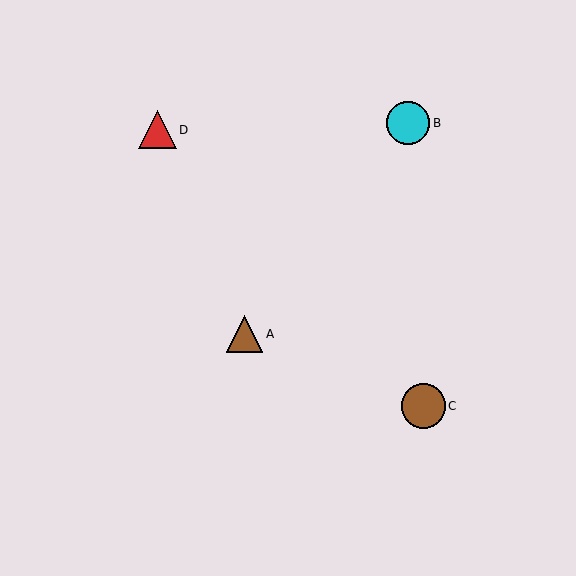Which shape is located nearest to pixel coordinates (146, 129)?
The red triangle (labeled D) at (157, 130) is nearest to that location.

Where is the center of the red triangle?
The center of the red triangle is at (157, 130).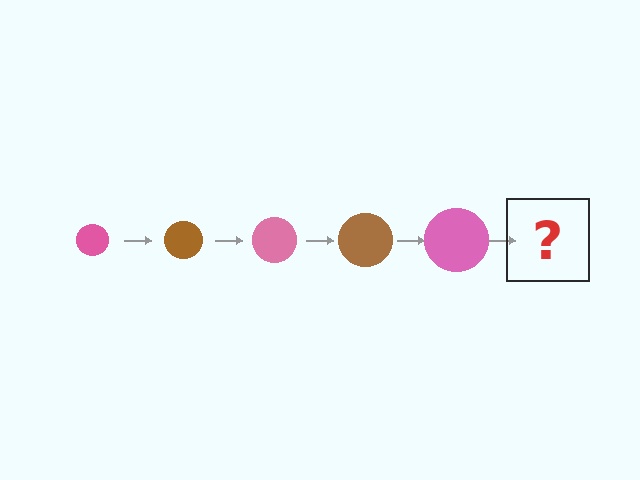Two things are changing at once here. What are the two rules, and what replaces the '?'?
The two rules are that the circle grows larger each step and the color cycles through pink and brown. The '?' should be a brown circle, larger than the previous one.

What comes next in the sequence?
The next element should be a brown circle, larger than the previous one.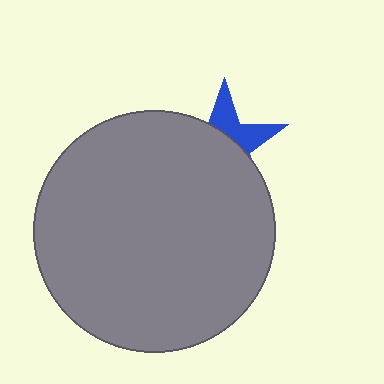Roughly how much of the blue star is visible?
A small part of it is visible (roughly 35%).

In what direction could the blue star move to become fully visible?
The blue star could move up. That would shift it out from behind the gray circle entirely.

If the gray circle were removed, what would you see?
You would see the complete blue star.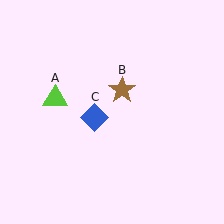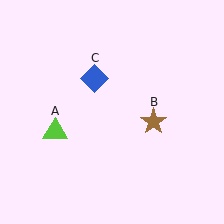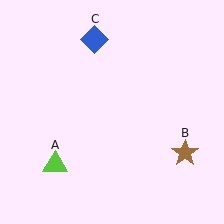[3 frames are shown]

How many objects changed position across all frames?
3 objects changed position: lime triangle (object A), brown star (object B), blue diamond (object C).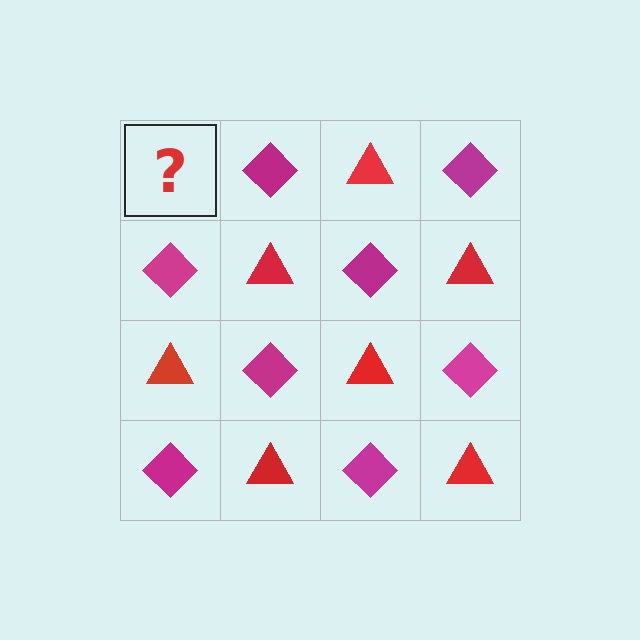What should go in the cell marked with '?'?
The missing cell should contain a red triangle.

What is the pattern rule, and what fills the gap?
The rule is that it alternates red triangle and magenta diamond in a checkerboard pattern. The gap should be filled with a red triangle.